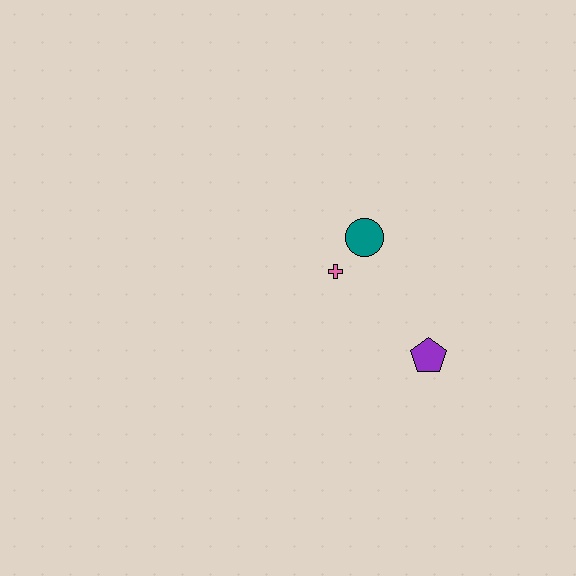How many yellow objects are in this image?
There are no yellow objects.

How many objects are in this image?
There are 3 objects.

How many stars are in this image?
There are no stars.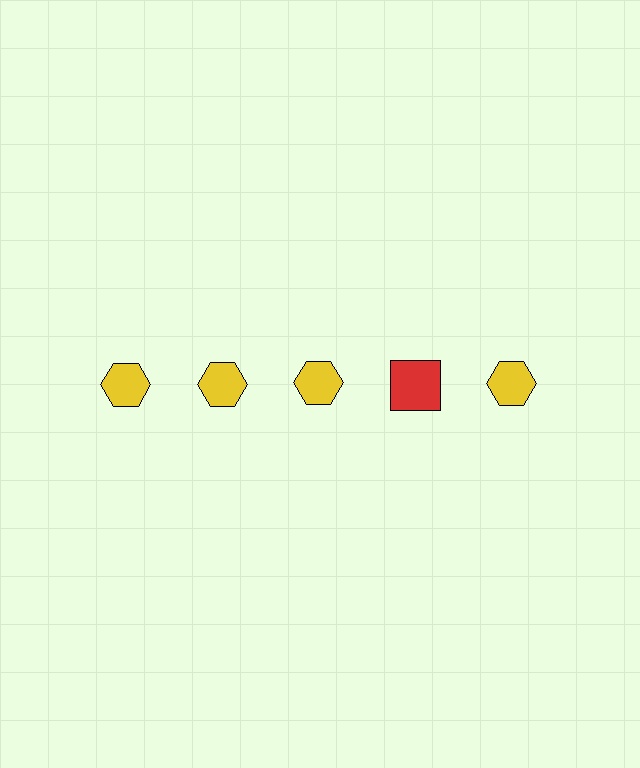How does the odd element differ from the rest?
It differs in both color (red instead of yellow) and shape (square instead of hexagon).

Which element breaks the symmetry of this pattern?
The red square in the top row, second from right column breaks the symmetry. All other shapes are yellow hexagons.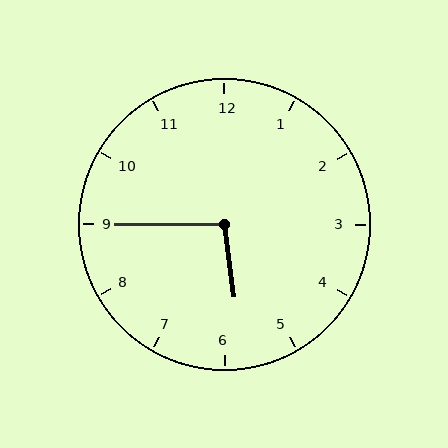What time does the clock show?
5:45.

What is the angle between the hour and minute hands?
Approximately 98 degrees.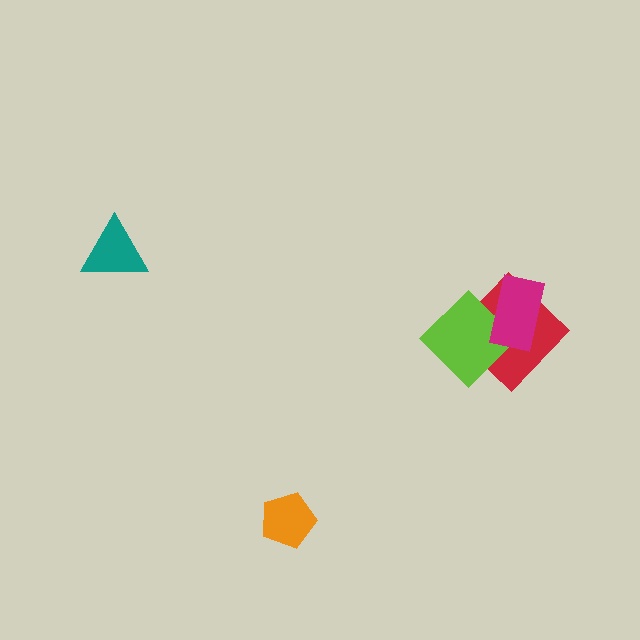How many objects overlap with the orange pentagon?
0 objects overlap with the orange pentagon.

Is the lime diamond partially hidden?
Yes, it is partially covered by another shape.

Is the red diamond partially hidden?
Yes, it is partially covered by another shape.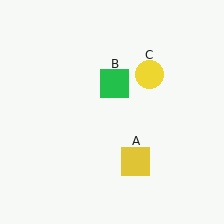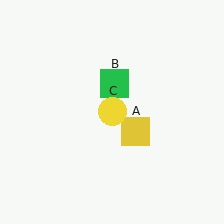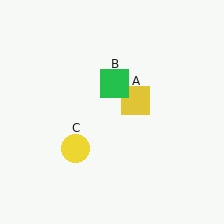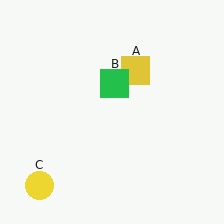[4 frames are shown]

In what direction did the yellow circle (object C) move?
The yellow circle (object C) moved down and to the left.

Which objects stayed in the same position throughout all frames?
Green square (object B) remained stationary.